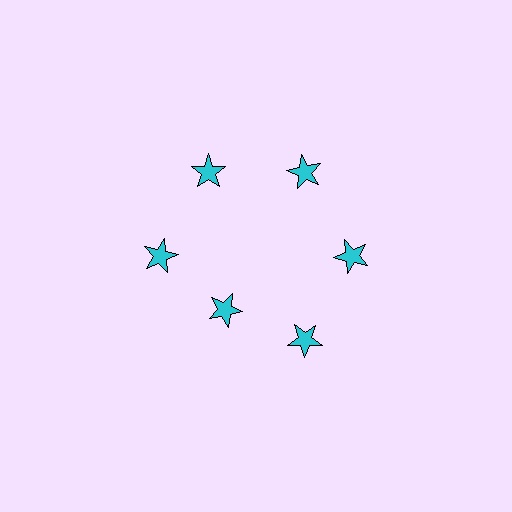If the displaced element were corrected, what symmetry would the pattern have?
It would have 6-fold rotational symmetry — the pattern would map onto itself every 60 degrees.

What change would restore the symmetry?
The symmetry would be restored by moving it outward, back onto the ring so that all 6 stars sit at equal angles and equal distance from the center.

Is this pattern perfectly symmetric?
No. The 6 cyan stars are arranged in a ring, but one element near the 7 o'clock position is pulled inward toward the center, breaking the 6-fold rotational symmetry.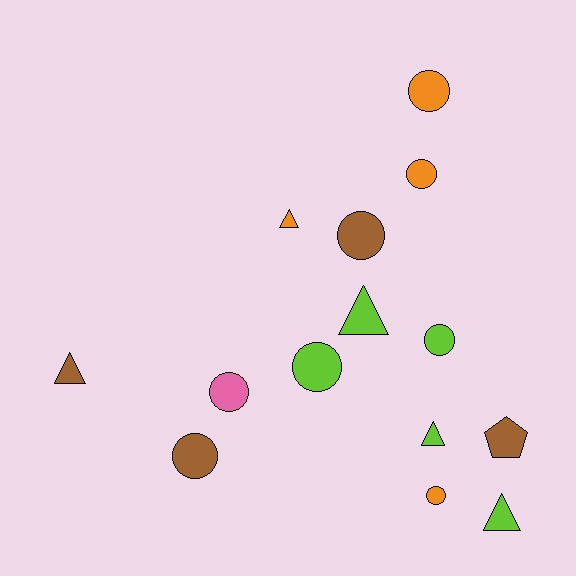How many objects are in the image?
There are 14 objects.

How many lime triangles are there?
There are 3 lime triangles.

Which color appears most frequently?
Lime, with 5 objects.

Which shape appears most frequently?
Circle, with 8 objects.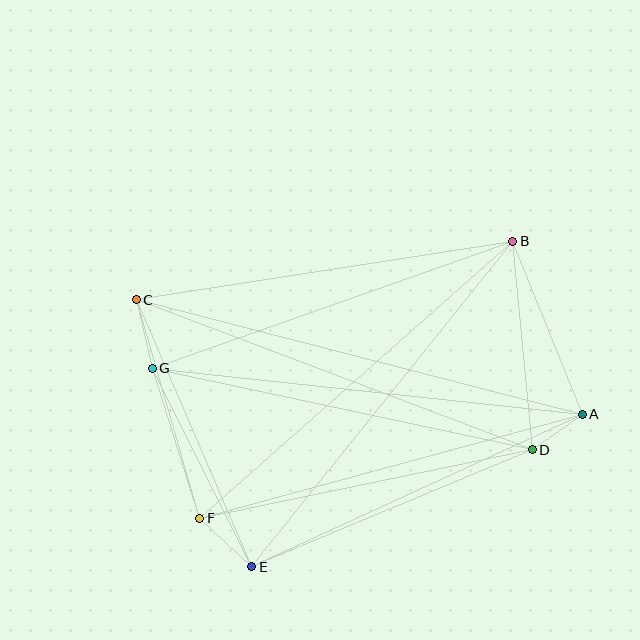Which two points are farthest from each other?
Points A and C are farthest from each other.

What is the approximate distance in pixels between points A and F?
The distance between A and F is approximately 396 pixels.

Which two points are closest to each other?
Points A and D are closest to each other.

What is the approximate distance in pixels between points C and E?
The distance between C and E is approximately 291 pixels.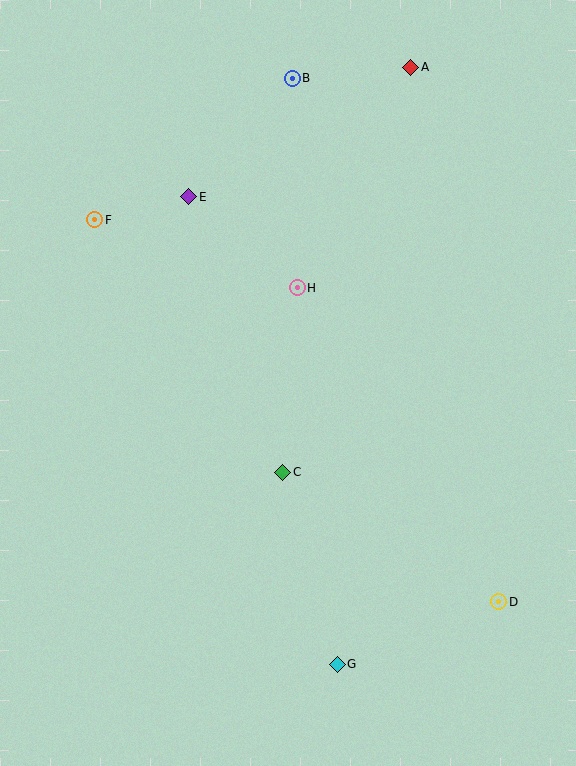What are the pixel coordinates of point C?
Point C is at (283, 472).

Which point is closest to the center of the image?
Point C at (283, 472) is closest to the center.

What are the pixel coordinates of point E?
Point E is at (189, 197).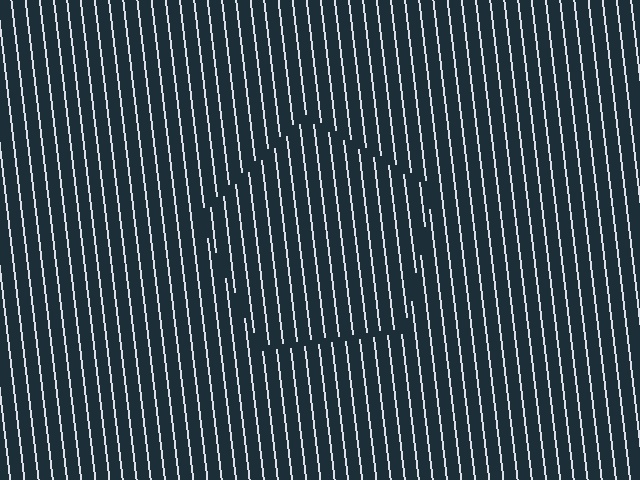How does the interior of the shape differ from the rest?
The interior of the shape contains the same grating, shifted by half a period — the contour is defined by the phase discontinuity where line-ends from the inner and outer gratings abut.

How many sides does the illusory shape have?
5 sides — the line-ends trace a pentagon.